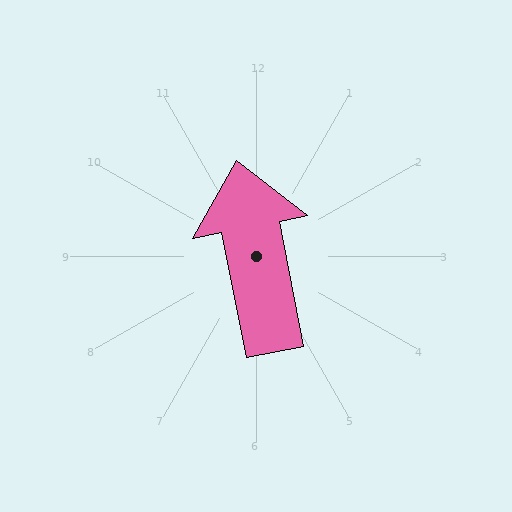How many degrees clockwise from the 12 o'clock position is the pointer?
Approximately 349 degrees.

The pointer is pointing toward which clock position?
Roughly 12 o'clock.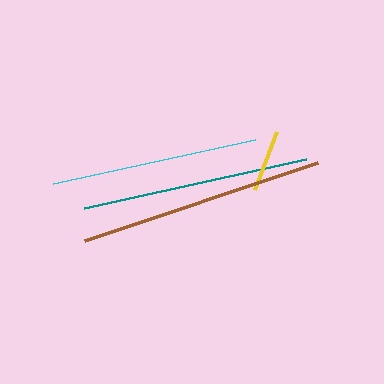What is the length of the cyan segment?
The cyan segment is approximately 207 pixels long.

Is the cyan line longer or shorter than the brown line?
The brown line is longer than the cyan line.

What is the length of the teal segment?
The teal segment is approximately 228 pixels long.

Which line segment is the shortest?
The yellow line is the shortest at approximately 62 pixels.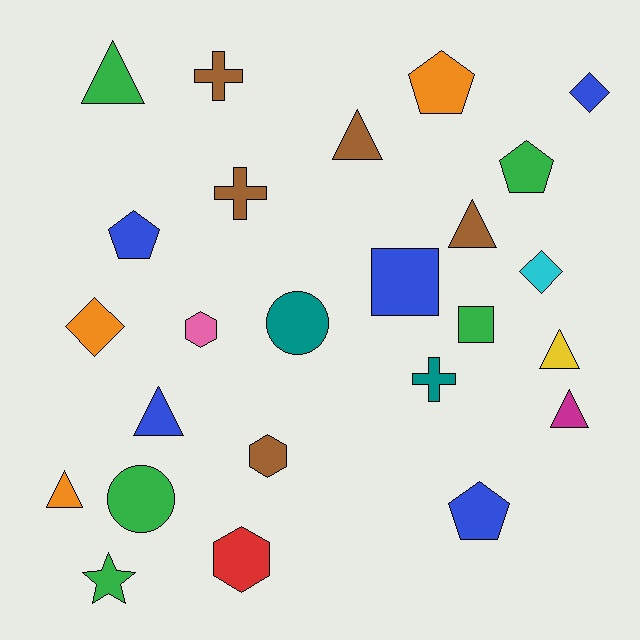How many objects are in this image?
There are 25 objects.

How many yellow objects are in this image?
There is 1 yellow object.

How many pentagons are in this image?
There are 4 pentagons.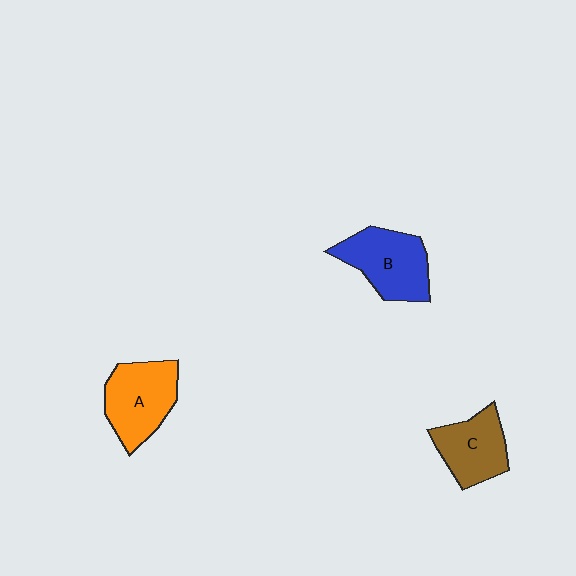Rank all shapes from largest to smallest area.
From largest to smallest: A (orange), B (blue), C (brown).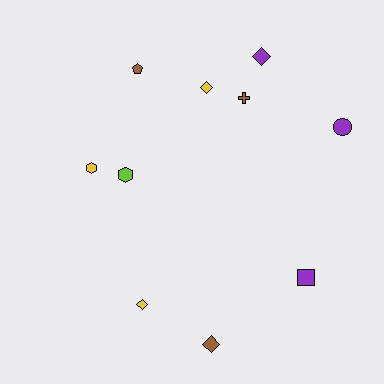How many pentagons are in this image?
There is 1 pentagon.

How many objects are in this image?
There are 10 objects.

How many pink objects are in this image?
There are no pink objects.